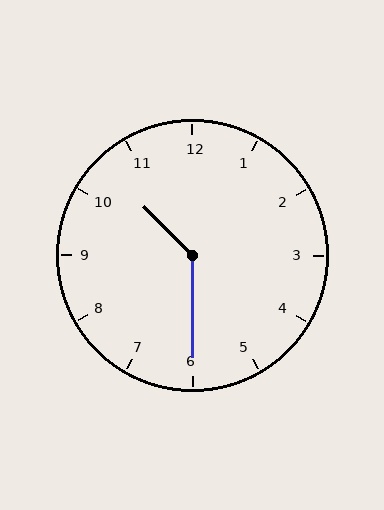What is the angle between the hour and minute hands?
Approximately 135 degrees.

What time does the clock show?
10:30.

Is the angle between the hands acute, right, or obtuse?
It is obtuse.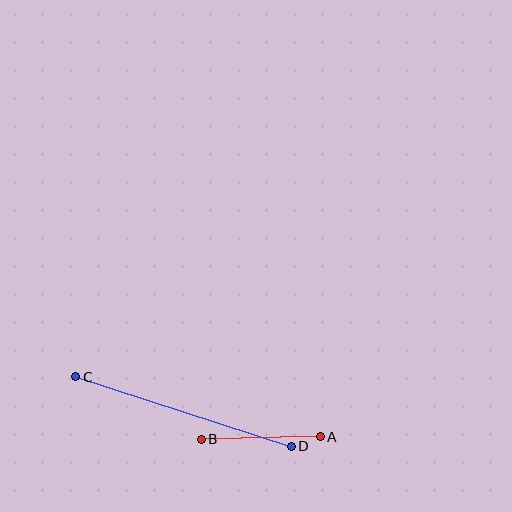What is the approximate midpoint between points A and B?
The midpoint is at approximately (261, 438) pixels.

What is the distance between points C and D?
The distance is approximately 226 pixels.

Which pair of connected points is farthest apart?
Points C and D are farthest apart.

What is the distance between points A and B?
The distance is approximately 119 pixels.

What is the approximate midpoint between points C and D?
The midpoint is at approximately (184, 412) pixels.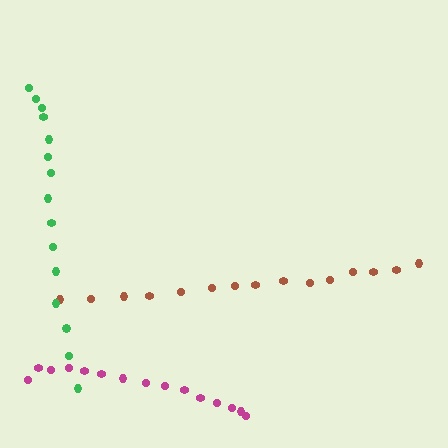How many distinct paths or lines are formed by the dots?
There are 3 distinct paths.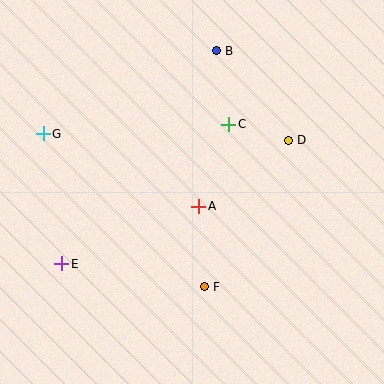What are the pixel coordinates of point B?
Point B is at (216, 51).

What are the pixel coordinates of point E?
Point E is at (62, 264).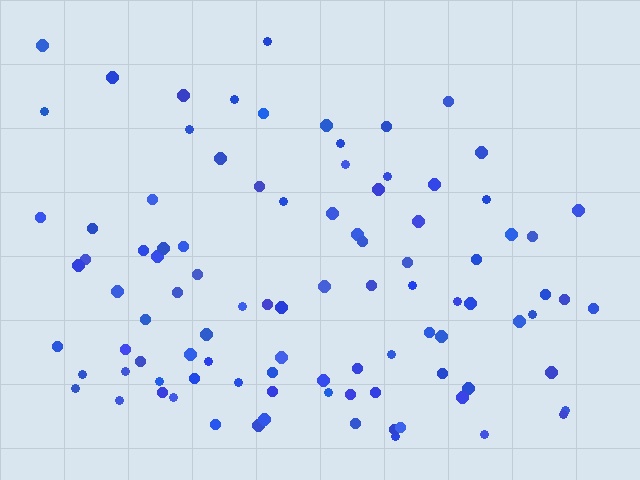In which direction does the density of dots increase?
From top to bottom, with the bottom side densest.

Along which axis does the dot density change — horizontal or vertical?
Vertical.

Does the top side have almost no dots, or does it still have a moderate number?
Still a moderate number, just noticeably fewer than the bottom.